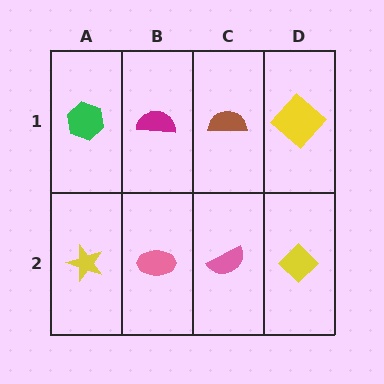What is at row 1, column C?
A brown semicircle.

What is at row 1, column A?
A green hexagon.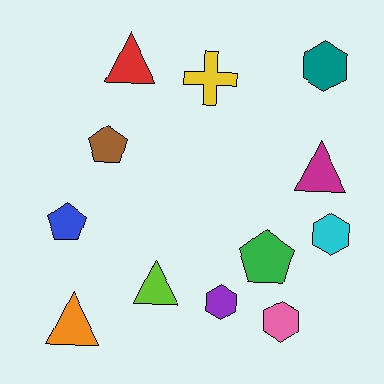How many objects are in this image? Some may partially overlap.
There are 12 objects.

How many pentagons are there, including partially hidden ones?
There are 3 pentagons.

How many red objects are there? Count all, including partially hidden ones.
There is 1 red object.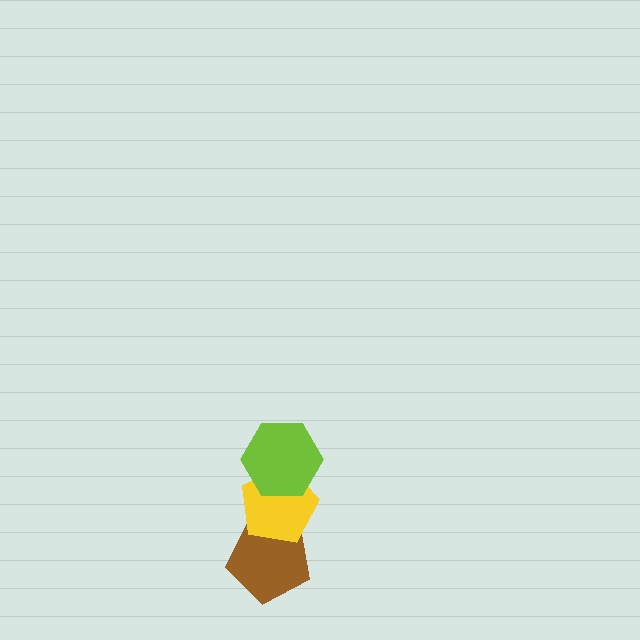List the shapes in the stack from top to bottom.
From top to bottom: the lime hexagon, the yellow pentagon, the brown pentagon.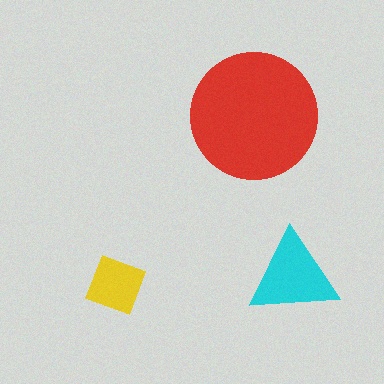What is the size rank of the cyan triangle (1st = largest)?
2nd.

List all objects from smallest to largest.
The yellow diamond, the cyan triangle, the red circle.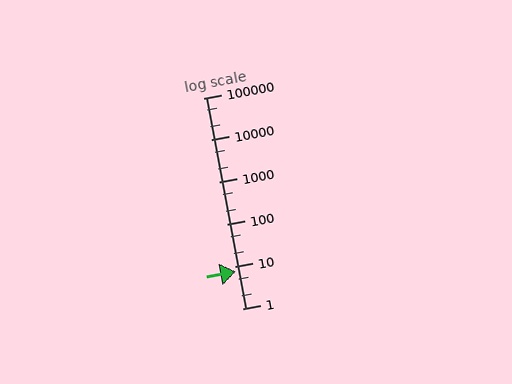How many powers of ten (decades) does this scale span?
The scale spans 5 decades, from 1 to 100000.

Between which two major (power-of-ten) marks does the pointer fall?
The pointer is between 1 and 10.